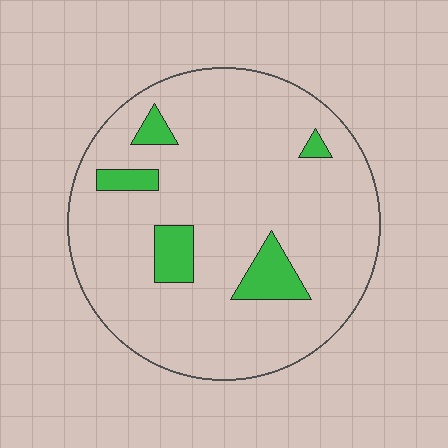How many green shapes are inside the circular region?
5.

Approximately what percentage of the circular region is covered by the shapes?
Approximately 10%.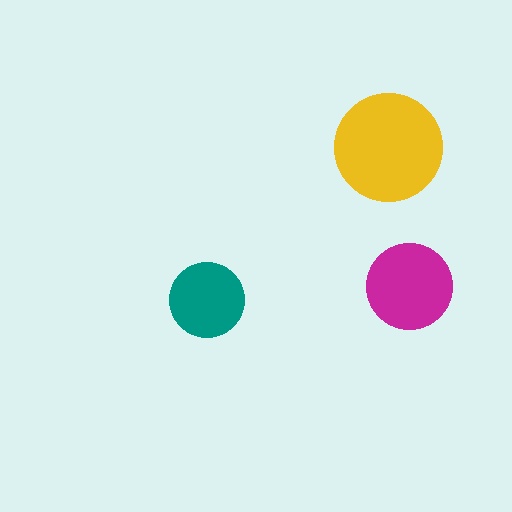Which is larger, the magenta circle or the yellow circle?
The yellow one.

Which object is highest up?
The yellow circle is topmost.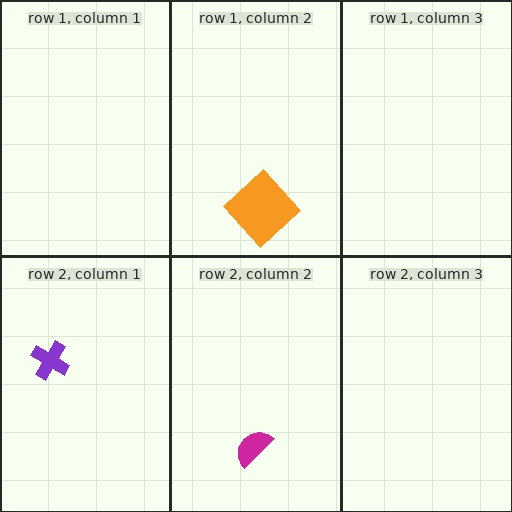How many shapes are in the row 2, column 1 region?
1.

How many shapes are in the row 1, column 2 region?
1.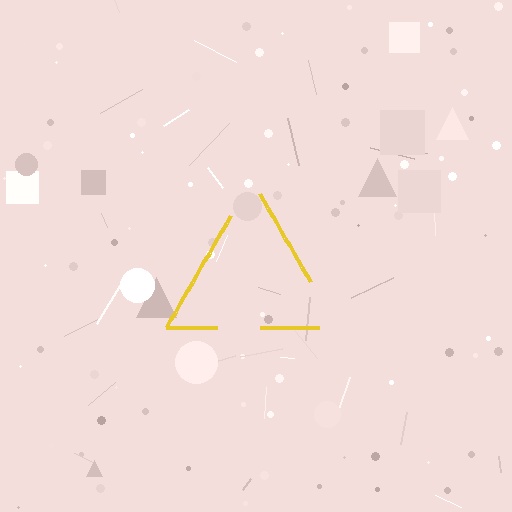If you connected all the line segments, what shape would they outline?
They would outline a triangle.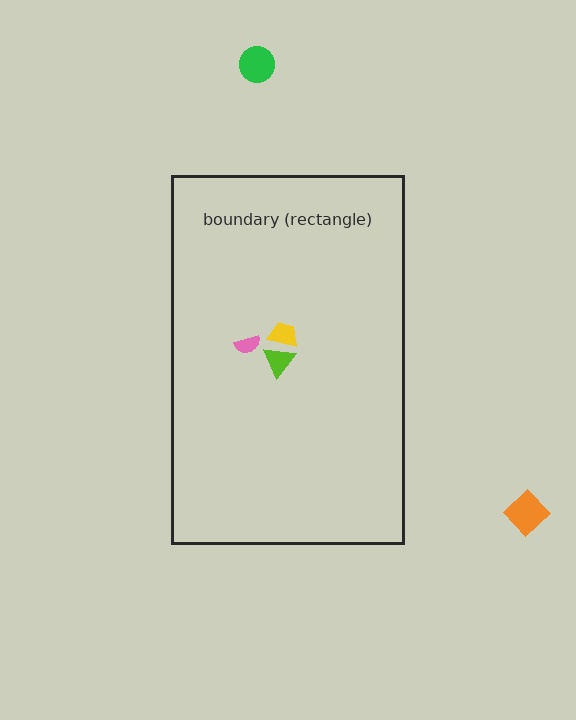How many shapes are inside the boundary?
3 inside, 2 outside.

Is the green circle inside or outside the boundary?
Outside.